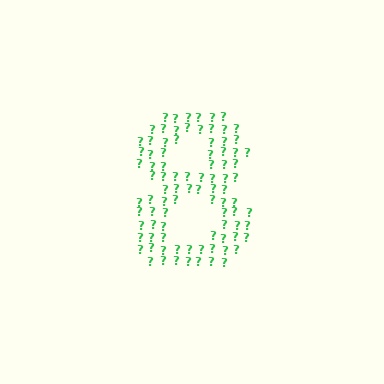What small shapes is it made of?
It is made of small question marks.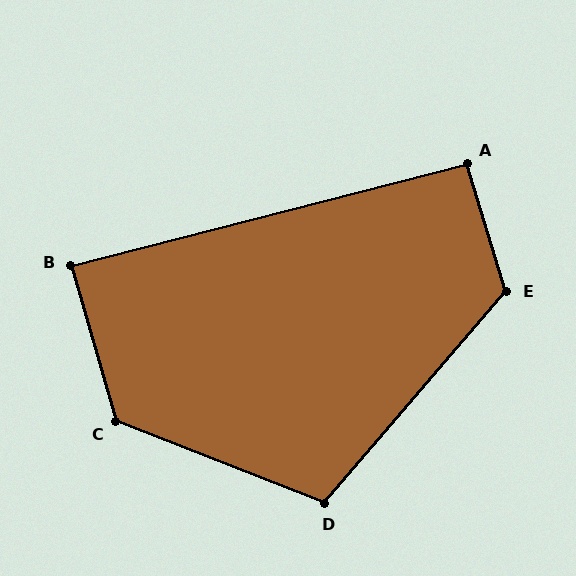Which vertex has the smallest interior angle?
B, at approximately 89 degrees.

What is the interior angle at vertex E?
Approximately 122 degrees (obtuse).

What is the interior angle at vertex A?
Approximately 93 degrees (approximately right).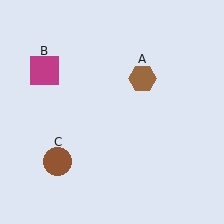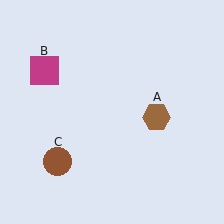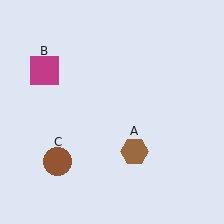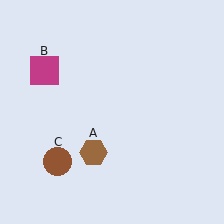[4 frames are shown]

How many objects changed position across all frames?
1 object changed position: brown hexagon (object A).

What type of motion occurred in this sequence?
The brown hexagon (object A) rotated clockwise around the center of the scene.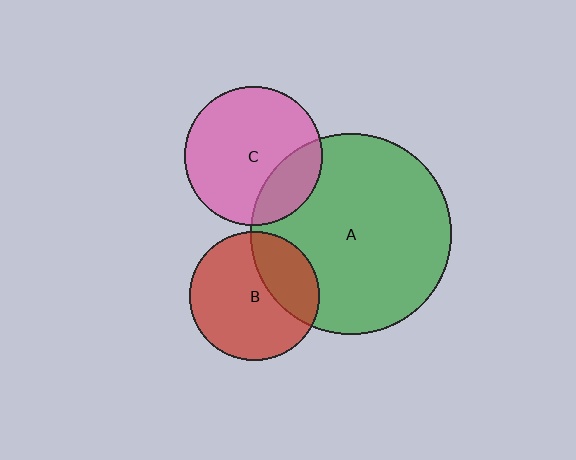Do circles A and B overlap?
Yes.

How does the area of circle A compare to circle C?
Approximately 2.1 times.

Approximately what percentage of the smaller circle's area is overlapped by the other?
Approximately 30%.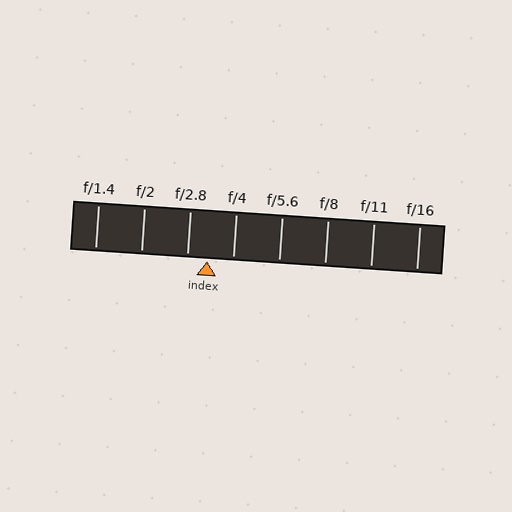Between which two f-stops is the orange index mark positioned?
The index mark is between f/2.8 and f/4.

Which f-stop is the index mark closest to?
The index mark is closest to f/2.8.